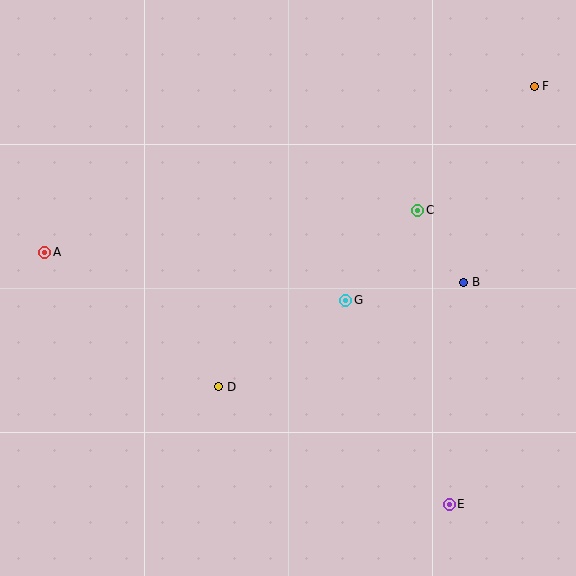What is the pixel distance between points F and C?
The distance between F and C is 170 pixels.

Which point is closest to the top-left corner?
Point A is closest to the top-left corner.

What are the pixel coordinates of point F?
Point F is at (534, 86).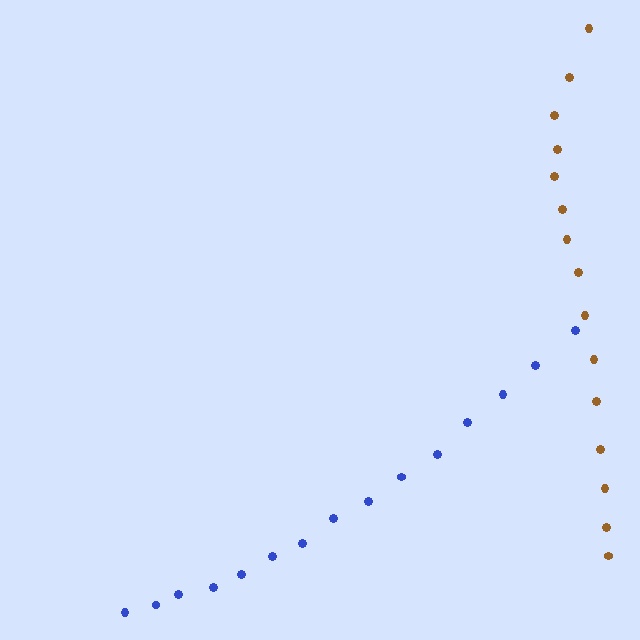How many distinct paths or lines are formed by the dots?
There are 2 distinct paths.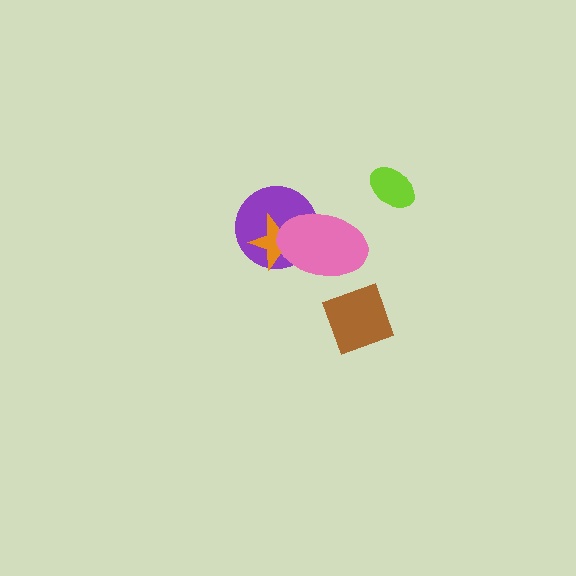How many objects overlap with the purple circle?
2 objects overlap with the purple circle.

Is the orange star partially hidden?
Yes, it is partially covered by another shape.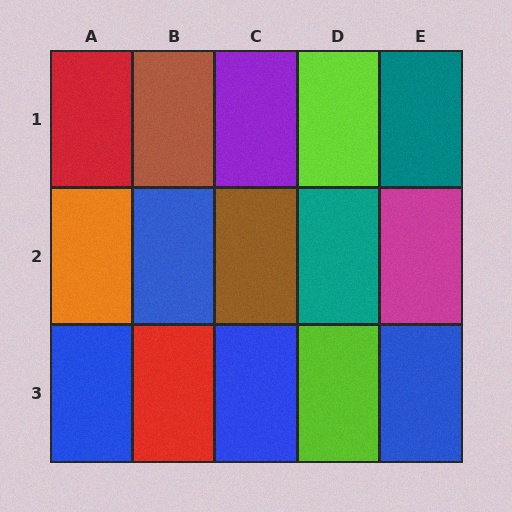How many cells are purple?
1 cell is purple.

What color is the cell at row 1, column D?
Lime.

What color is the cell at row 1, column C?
Purple.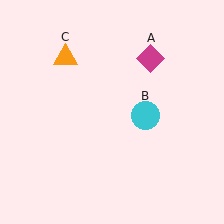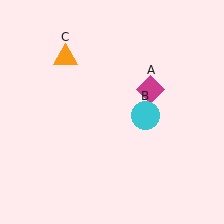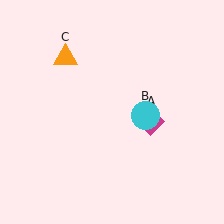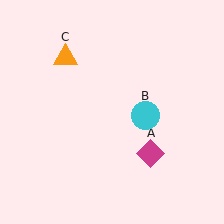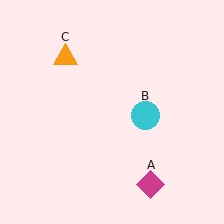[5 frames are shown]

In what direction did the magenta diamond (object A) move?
The magenta diamond (object A) moved down.